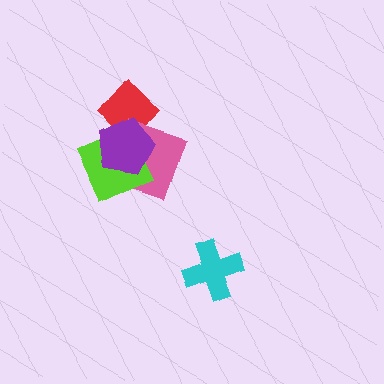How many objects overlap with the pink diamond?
3 objects overlap with the pink diamond.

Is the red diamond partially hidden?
Yes, it is partially covered by another shape.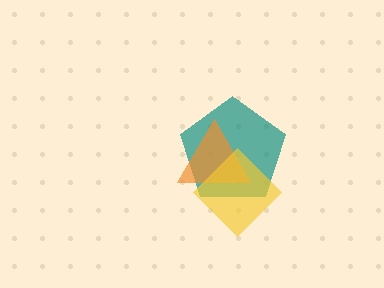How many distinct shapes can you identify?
There are 3 distinct shapes: a teal pentagon, an orange triangle, a yellow diamond.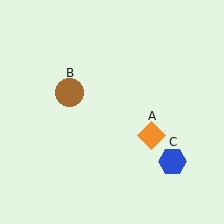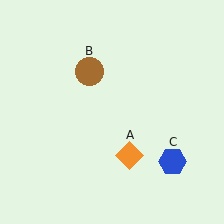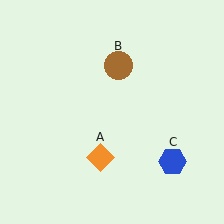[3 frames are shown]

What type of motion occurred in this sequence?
The orange diamond (object A), brown circle (object B) rotated clockwise around the center of the scene.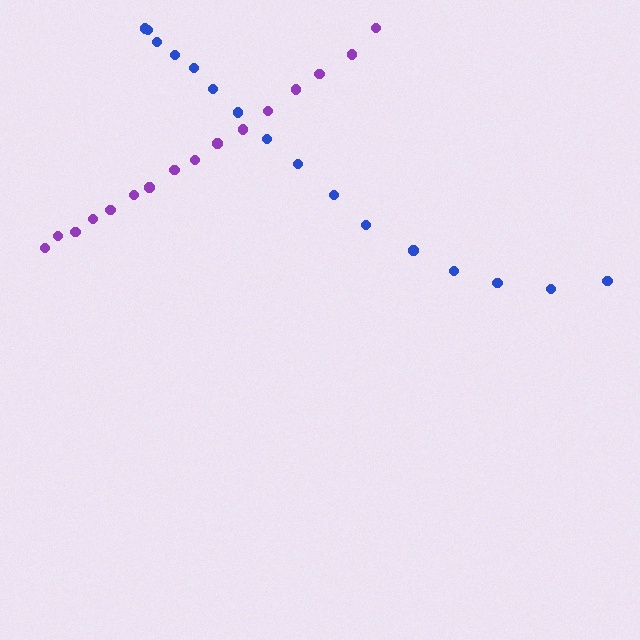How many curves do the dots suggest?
There are 2 distinct paths.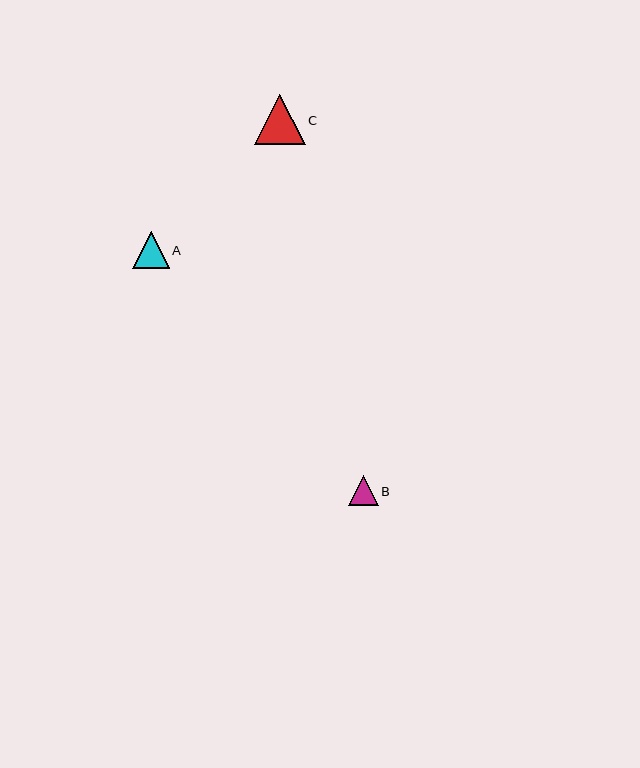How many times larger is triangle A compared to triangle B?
Triangle A is approximately 1.2 times the size of triangle B.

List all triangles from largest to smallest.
From largest to smallest: C, A, B.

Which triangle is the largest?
Triangle C is the largest with a size of approximately 51 pixels.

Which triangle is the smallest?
Triangle B is the smallest with a size of approximately 30 pixels.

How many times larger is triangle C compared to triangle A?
Triangle C is approximately 1.4 times the size of triangle A.